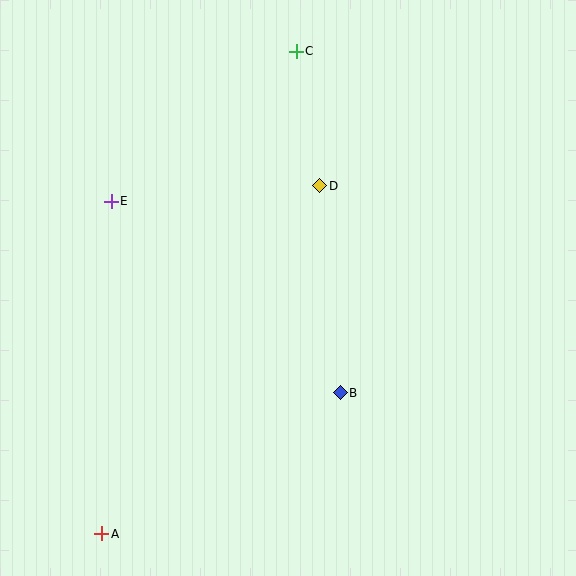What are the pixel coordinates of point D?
Point D is at (320, 186).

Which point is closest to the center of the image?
Point D at (320, 186) is closest to the center.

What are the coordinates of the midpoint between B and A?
The midpoint between B and A is at (221, 463).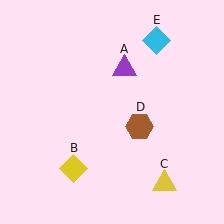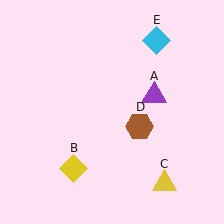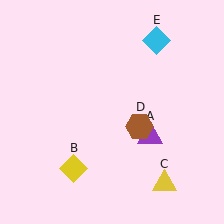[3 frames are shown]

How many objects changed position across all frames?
1 object changed position: purple triangle (object A).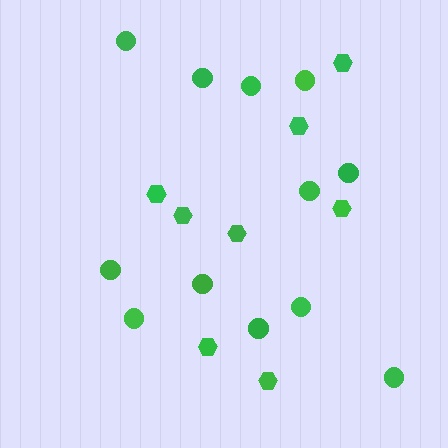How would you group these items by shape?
There are 2 groups: one group of hexagons (8) and one group of circles (12).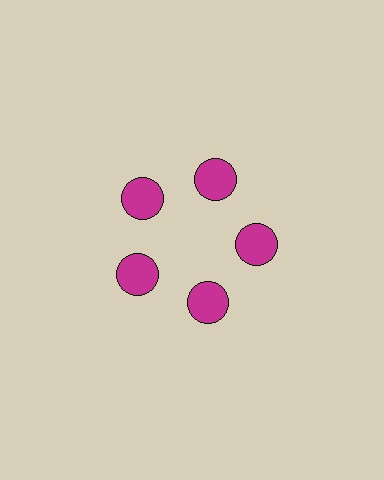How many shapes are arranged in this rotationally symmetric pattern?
There are 5 shapes, arranged in 5 groups of 1.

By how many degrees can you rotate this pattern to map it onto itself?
The pattern maps onto itself every 72 degrees of rotation.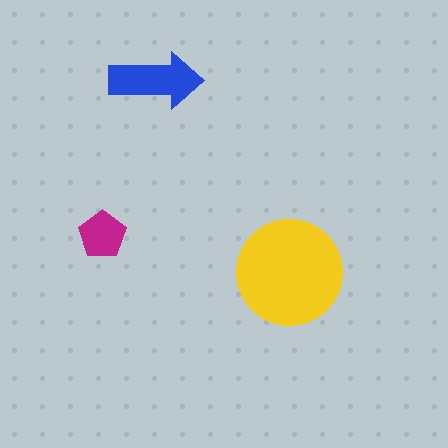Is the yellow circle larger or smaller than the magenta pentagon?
Larger.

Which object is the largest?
The yellow circle.